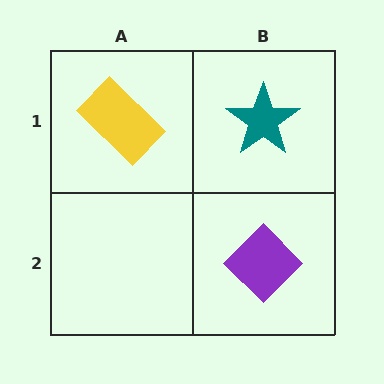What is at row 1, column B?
A teal star.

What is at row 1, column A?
A yellow rectangle.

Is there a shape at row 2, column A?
No, that cell is empty.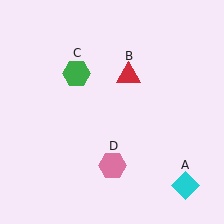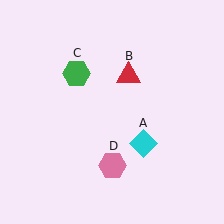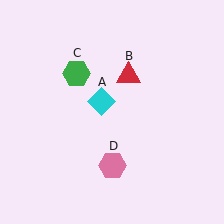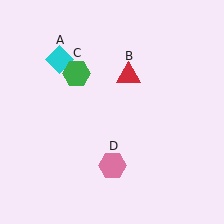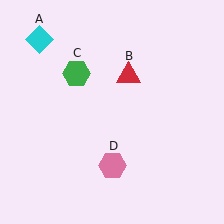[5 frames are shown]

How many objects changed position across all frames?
1 object changed position: cyan diamond (object A).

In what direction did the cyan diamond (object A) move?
The cyan diamond (object A) moved up and to the left.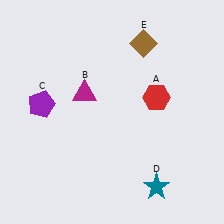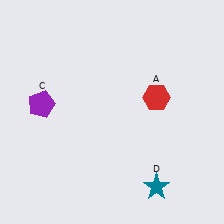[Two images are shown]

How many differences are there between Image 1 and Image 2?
There are 2 differences between the two images.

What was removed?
The brown diamond (E), the magenta triangle (B) were removed in Image 2.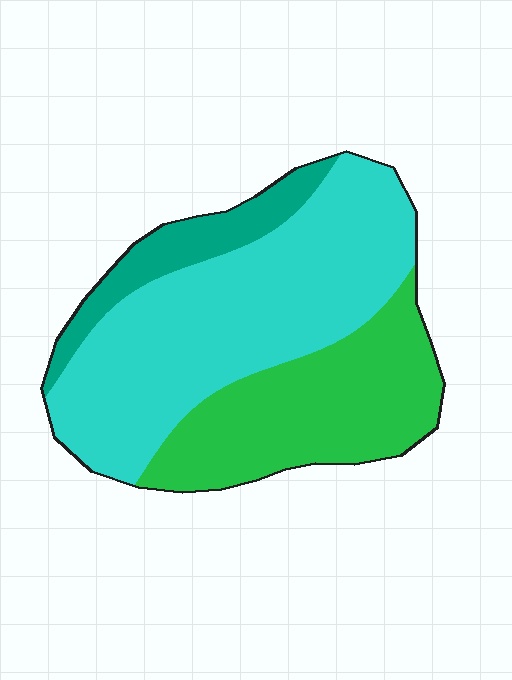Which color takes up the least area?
Teal, at roughly 15%.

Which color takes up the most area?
Cyan, at roughly 55%.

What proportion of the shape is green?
Green covers around 35% of the shape.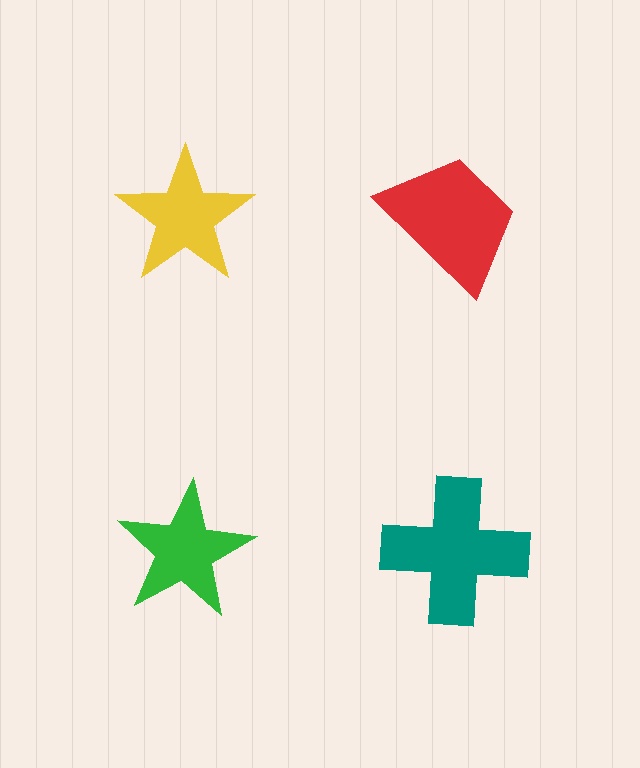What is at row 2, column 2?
A teal cross.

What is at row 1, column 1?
A yellow star.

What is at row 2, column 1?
A green star.